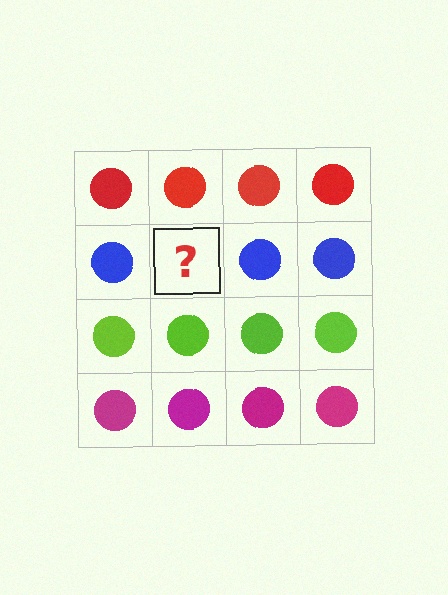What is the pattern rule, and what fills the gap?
The rule is that each row has a consistent color. The gap should be filled with a blue circle.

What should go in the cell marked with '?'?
The missing cell should contain a blue circle.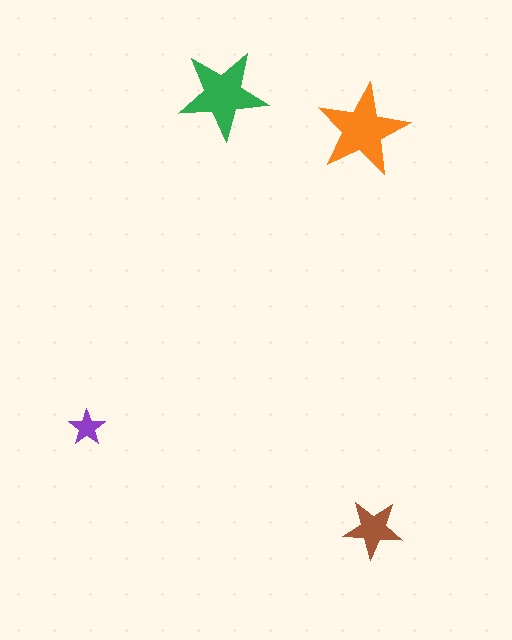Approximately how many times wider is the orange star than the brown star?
About 1.5 times wider.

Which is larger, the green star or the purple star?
The green one.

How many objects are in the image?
There are 4 objects in the image.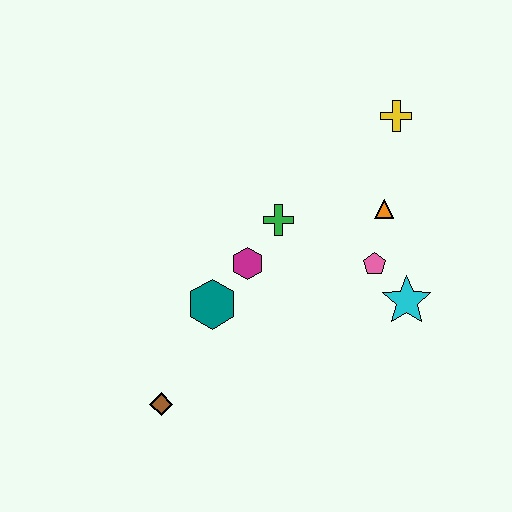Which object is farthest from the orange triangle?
The brown diamond is farthest from the orange triangle.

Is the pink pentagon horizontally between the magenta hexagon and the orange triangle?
Yes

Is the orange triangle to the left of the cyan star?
Yes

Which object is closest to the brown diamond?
The teal hexagon is closest to the brown diamond.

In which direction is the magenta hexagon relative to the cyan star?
The magenta hexagon is to the left of the cyan star.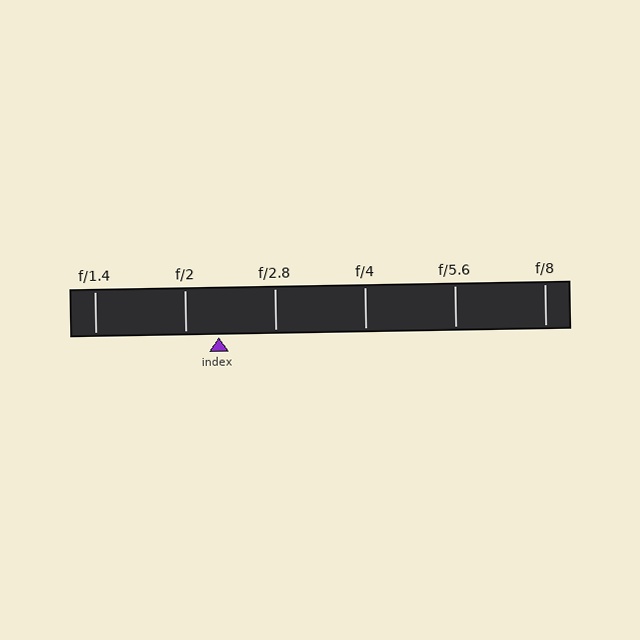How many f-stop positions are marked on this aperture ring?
There are 6 f-stop positions marked.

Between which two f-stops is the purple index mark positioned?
The index mark is between f/2 and f/2.8.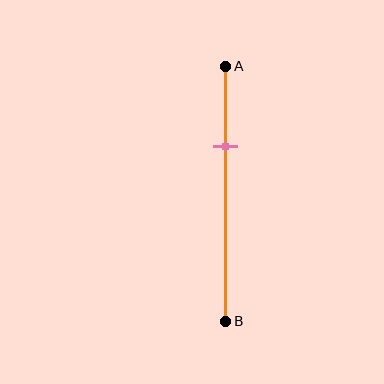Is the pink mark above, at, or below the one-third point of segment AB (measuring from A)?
The pink mark is approximately at the one-third point of segment AB.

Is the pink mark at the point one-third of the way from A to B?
Yes, the mark is approximately at the one-third point.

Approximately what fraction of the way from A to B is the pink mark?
The pink mark is approximately 30% of the way from A to B.